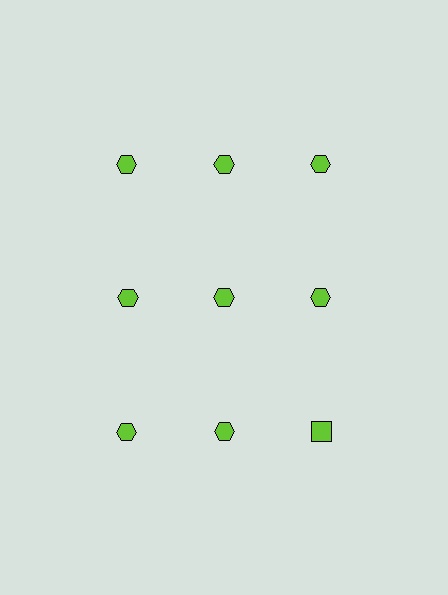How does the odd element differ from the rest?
It has a different shape: square instead of hexagon.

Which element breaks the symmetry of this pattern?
The lime square in the third row, center column breaks the symmetry. All other shapes are lime hexagons.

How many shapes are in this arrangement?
There are 9 shapes arranged in a grid pattern.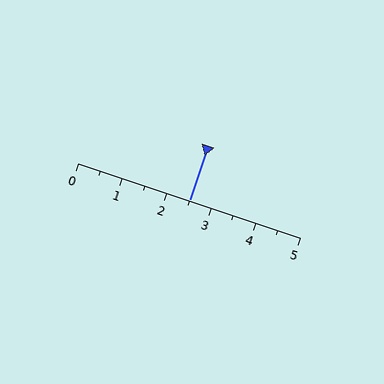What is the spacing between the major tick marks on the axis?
The major ticks are spaced 1 apart.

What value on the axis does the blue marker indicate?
The marker indicates approximately 2.5.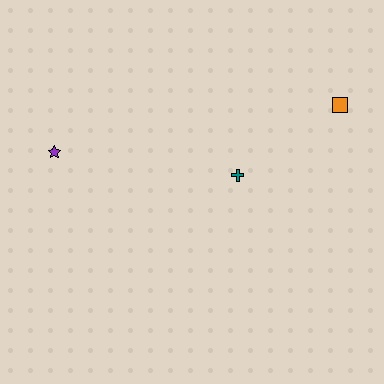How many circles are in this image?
There are no circles.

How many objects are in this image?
There are 3 objects.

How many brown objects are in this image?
There are no brown objects.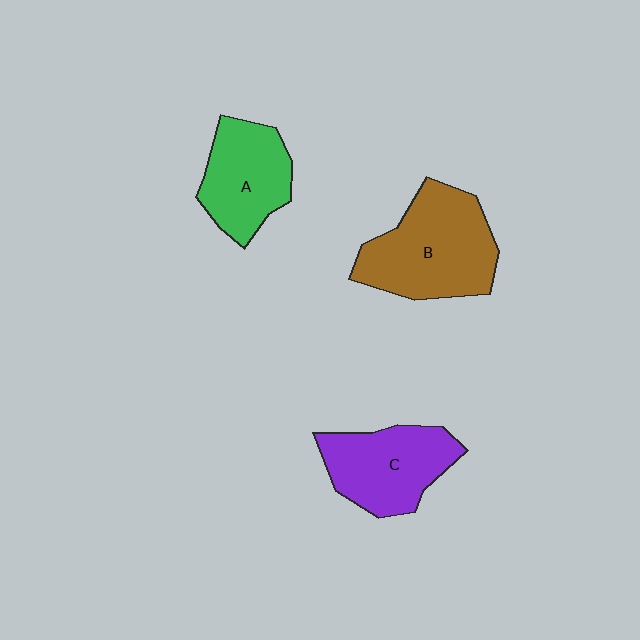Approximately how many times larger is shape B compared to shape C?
Approximately 1.3 times.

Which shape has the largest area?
Shape B (brown).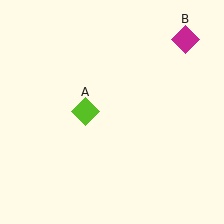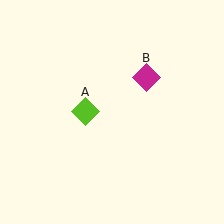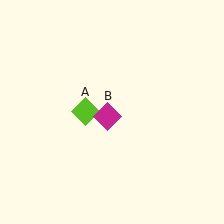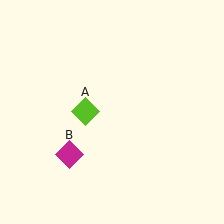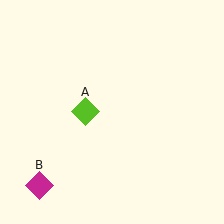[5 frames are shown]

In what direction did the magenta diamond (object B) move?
The magenta diamond (object B) moved down and to the left.